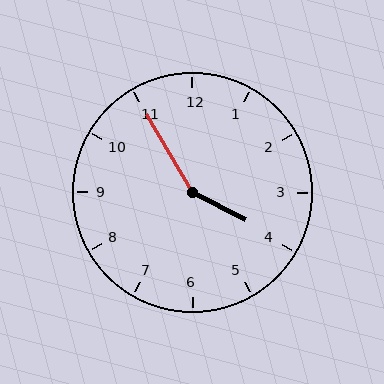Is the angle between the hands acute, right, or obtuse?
It is obtuse.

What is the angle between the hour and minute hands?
Approximately 148 degrees.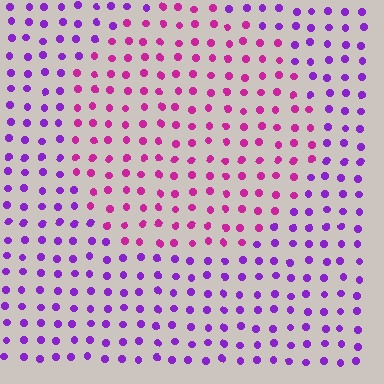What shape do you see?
I see a circle.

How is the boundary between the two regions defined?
The boundary is defined purely by a slight shift in hue (about 40 degrees). Spacing, size, and orientation are identical on both sides.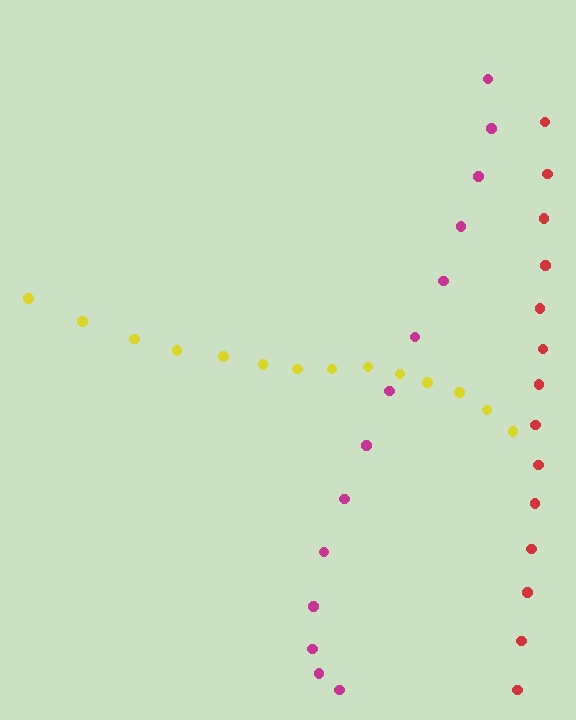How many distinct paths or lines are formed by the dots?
There are 3 distinct paths.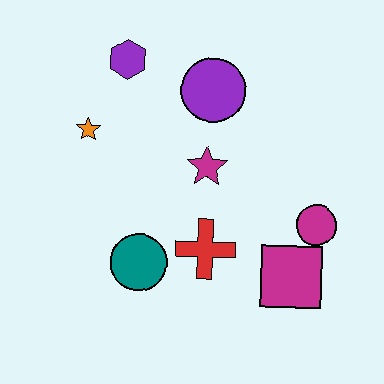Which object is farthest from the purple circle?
The magenta square is farthest from the purple circle.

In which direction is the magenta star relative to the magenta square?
The magenta star is above the magenta square.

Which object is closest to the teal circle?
The red cross is closest to the teal circle.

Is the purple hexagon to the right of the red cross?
No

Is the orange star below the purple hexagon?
Yes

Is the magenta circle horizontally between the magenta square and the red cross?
No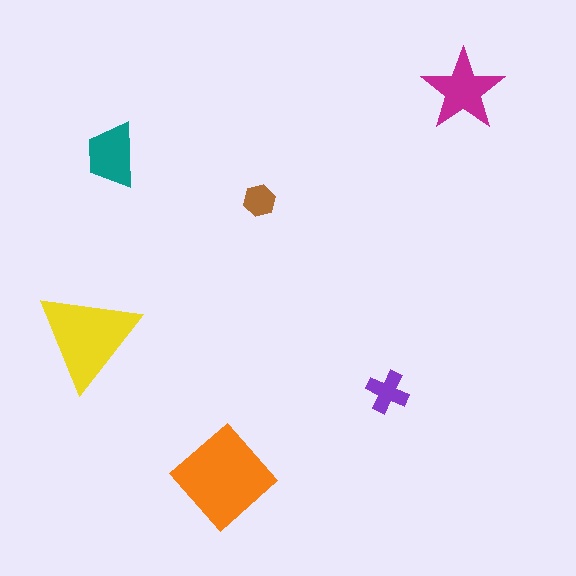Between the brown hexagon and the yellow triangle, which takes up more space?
The yellow triangle.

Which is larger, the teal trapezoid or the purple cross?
The teal trapezoid.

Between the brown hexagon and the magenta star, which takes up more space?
The magenta star.